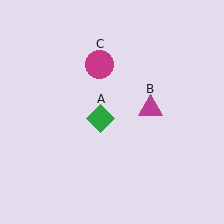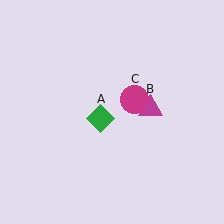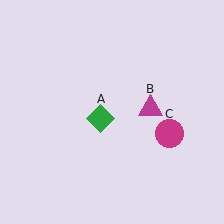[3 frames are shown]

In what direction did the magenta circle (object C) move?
The magenta circle (object C) moved down and to the right.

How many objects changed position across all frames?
1 object changed position: magenta circle (object C).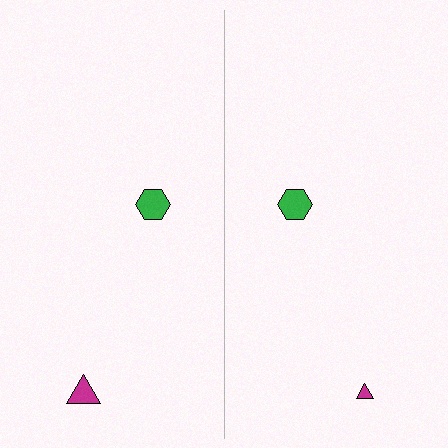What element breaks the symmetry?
The magenta triangle on the right side has a different size than its mirror counterpart.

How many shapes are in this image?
There are 4 shapes in this image.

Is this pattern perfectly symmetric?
No, the pattern is not perfectly symmetric. The magenta triangle on the right side has a different size than its mirror counterpart.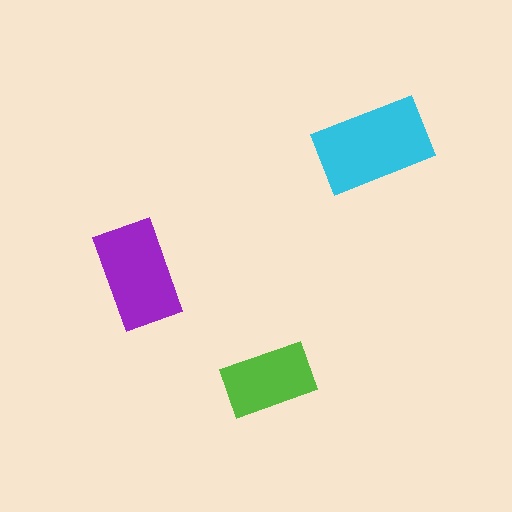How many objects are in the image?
There are 3 objects in the image.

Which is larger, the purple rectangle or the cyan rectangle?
The cyan one.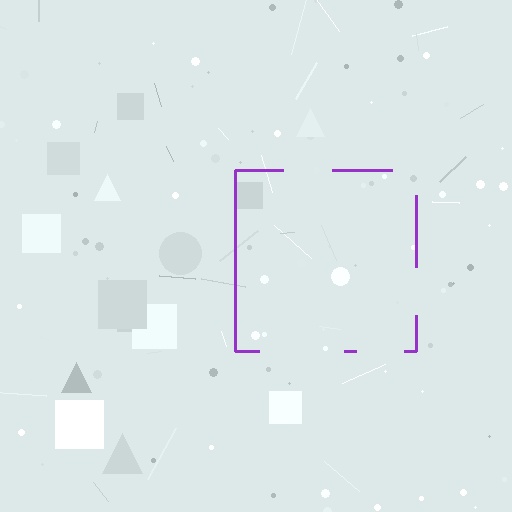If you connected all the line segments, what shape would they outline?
They would outline a square.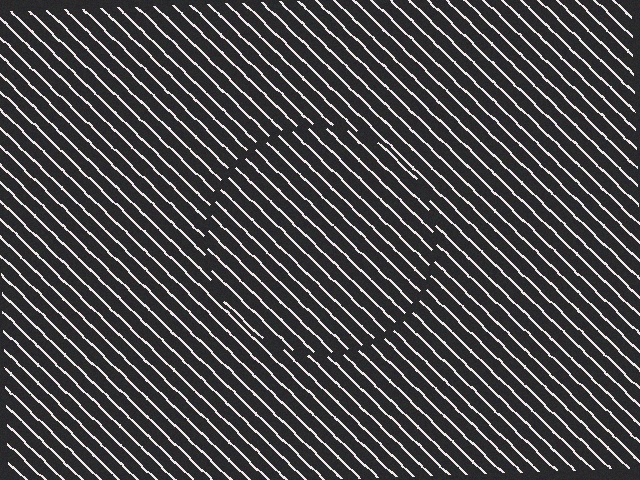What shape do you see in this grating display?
An illusory circle. The interior of the shape contains the same grating, shifted by half a period — the contour is defined by the phase discontinuity where line-ends from the inner and outer gratings abut.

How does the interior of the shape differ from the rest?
The interior of the shape contains the same grating, shifted by half a period — the contour is defined by the phase discontinuity where line-ends from the inner and outer gratings abut.